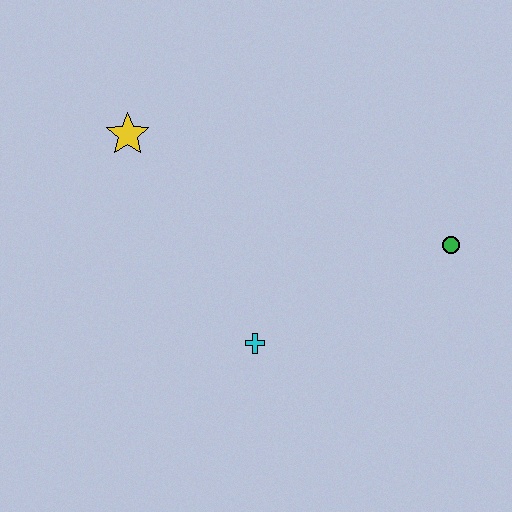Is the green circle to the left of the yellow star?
No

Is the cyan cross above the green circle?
No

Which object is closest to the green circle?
The cyan cross is closest to the green circle.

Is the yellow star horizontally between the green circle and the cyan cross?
No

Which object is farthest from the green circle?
The yellow star is farthest from the green circle.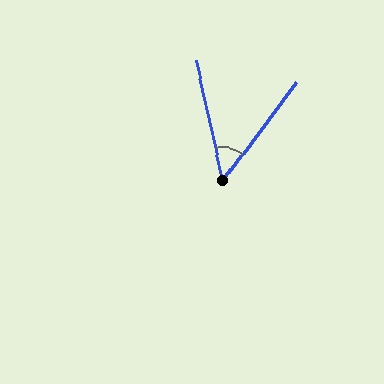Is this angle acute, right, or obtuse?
It is acute.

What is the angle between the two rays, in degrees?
Approximately 50 degrees.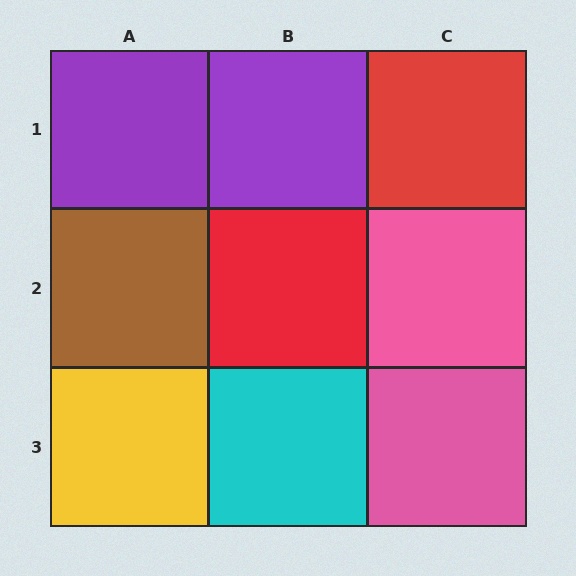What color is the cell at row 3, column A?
Yellow.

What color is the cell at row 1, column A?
Purple.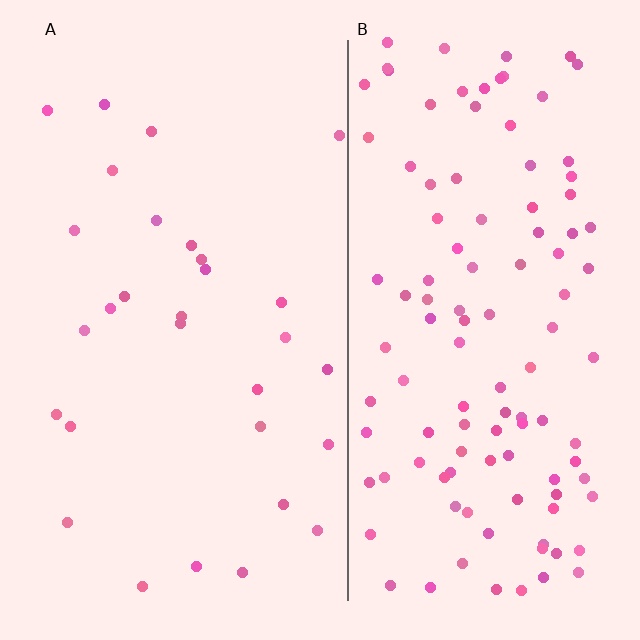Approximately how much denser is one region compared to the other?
Approximately 3.9× — region B over region A.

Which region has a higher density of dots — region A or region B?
B (the right).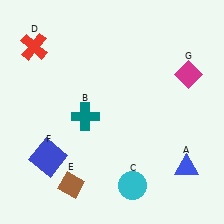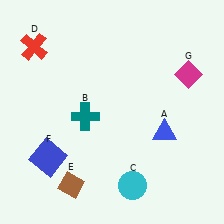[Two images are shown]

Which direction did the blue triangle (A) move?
The blue triangle (A) moved up.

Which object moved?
The blue triangle (A) moved up.